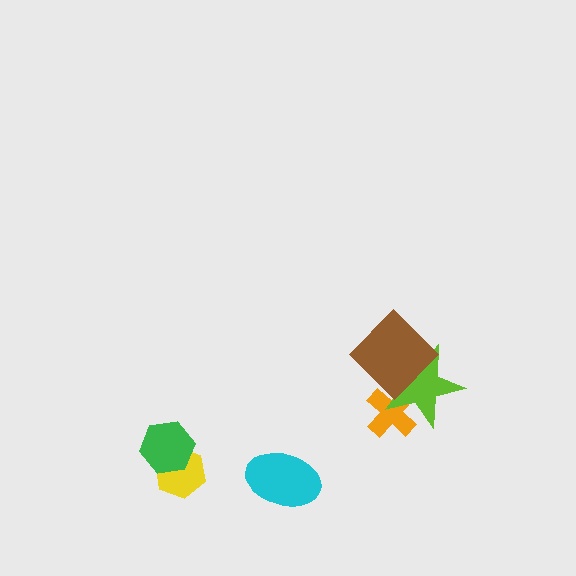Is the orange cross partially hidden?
Yes, it is partially covered by another shape.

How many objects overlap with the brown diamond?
2 objects overlap with the brown diamond.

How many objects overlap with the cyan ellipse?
0 objects overlap with the cyan ellipse.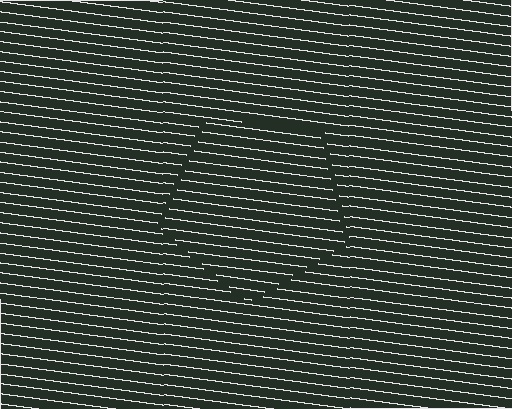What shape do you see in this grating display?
An illusory pentagon. The interior of the shape contains the same grating, shifted by half a period — the contour is defined by the phase discontinuity where line-ends from the inner and outer gratings abut.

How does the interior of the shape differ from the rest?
The interior of the shape contains the same grating, shifted by half a period — the contour is defined by the phase discontinuity where line-ends from the inner and outer gratings abut.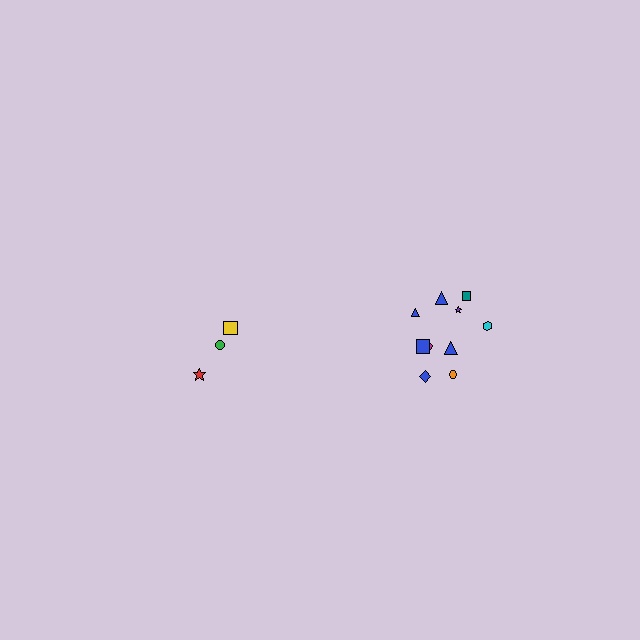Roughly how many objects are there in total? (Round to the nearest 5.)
Roughly 15 objects in total.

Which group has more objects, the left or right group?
The right group.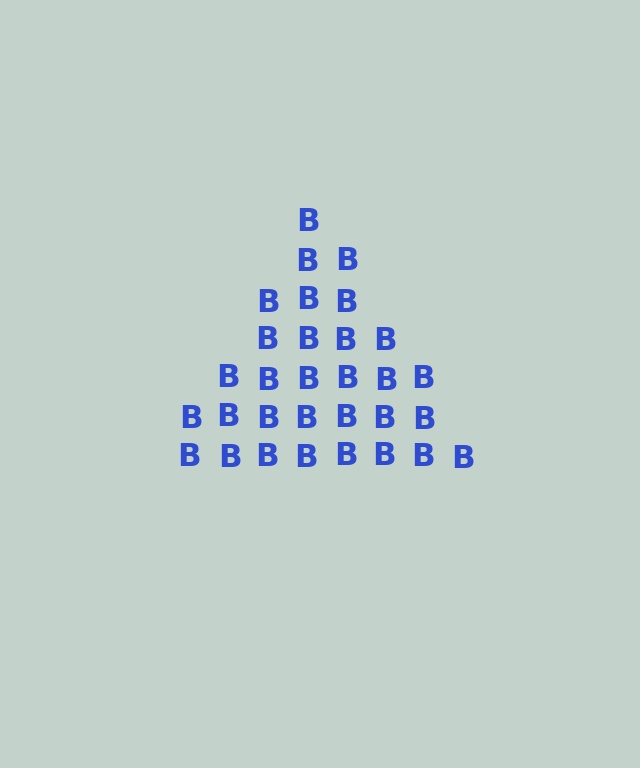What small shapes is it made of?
It is made of small letter B's.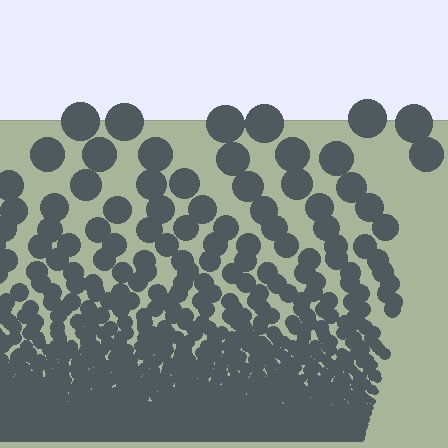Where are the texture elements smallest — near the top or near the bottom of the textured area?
Near the bottom.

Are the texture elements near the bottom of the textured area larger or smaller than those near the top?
Smaller. The gradient is inverted — elements near the bottom are smaller and denser.